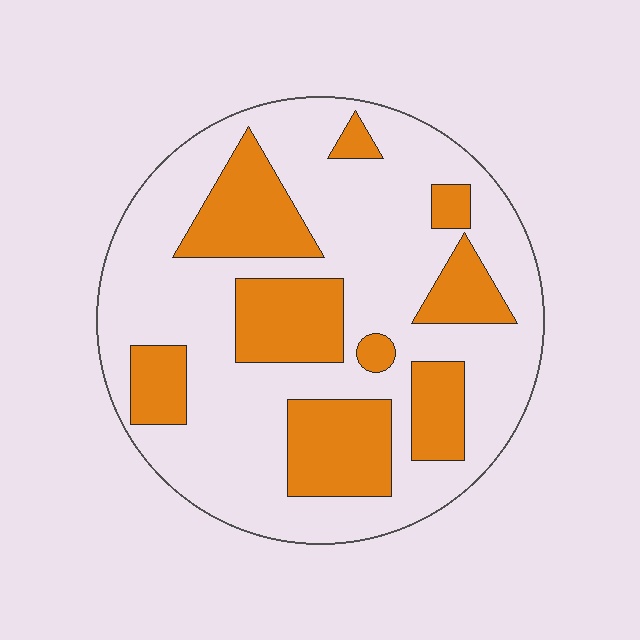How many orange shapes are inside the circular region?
9.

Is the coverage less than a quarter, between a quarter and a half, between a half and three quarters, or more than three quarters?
Between a quarter and a half.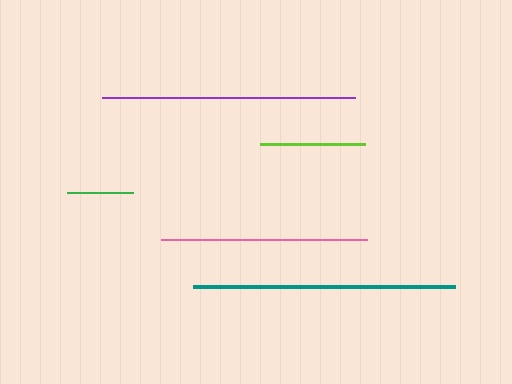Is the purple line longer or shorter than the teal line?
The teal line is longer than the purple line.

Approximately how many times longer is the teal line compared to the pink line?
The teal line is approximately 1.3 times the length of the pink line.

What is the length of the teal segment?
The teal segment is approximately 262 pixels long.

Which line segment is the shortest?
The green line is the shortest at approximately 66 pixels.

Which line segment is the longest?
The teal line is the longest at approximately 262 pixels.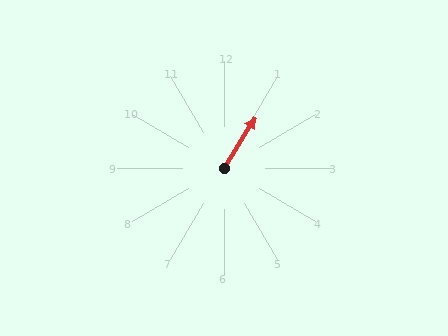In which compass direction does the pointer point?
Northeast.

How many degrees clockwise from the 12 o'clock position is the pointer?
Approximately 31 degrees.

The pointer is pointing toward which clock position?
Roughly 1 o'clock.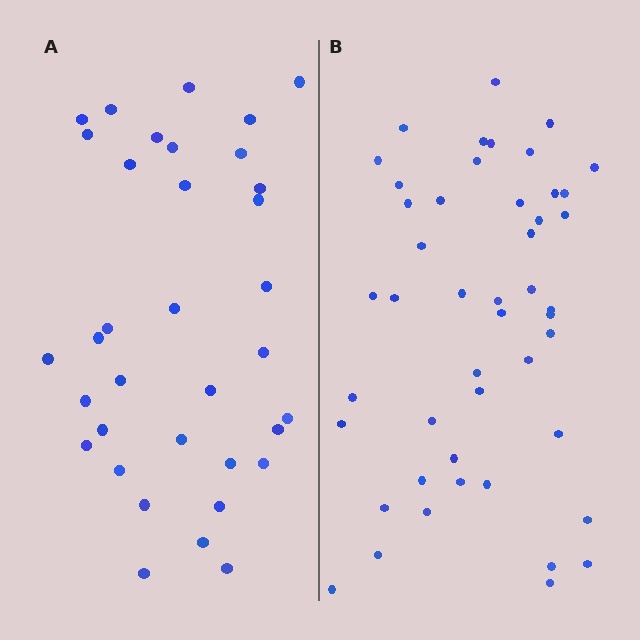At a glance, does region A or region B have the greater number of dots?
Region B (the right region) has more dots.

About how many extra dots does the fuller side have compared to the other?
Region B has roughly 12 or so more dots than region A.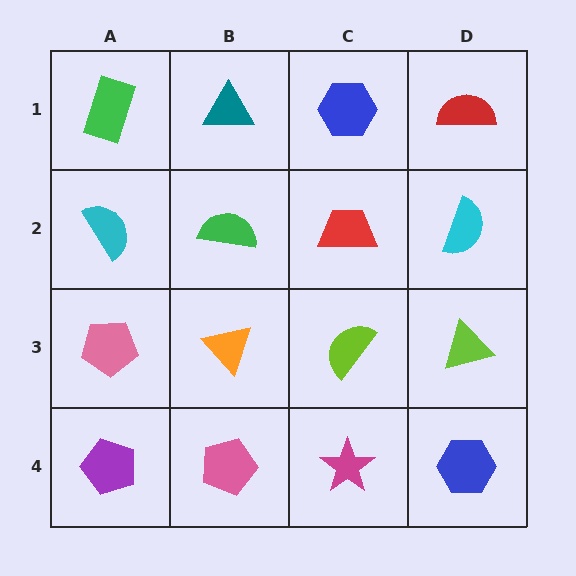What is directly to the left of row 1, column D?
A blue hexagon.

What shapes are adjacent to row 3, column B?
A green semicircle (row 2, column B), a pink pentagon (row 4, column B), a pink pentagon (row 3, column A), a lime semicircle (row 3, column C).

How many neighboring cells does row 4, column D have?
2.